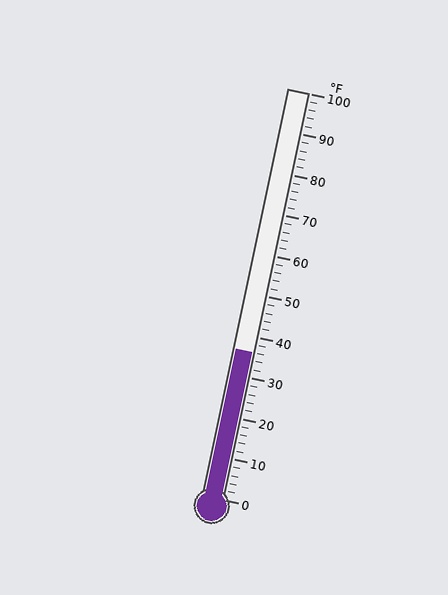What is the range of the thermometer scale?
The thermometer scale ranges from 0°F to 100°F.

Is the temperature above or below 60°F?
The temperature is below 60°F.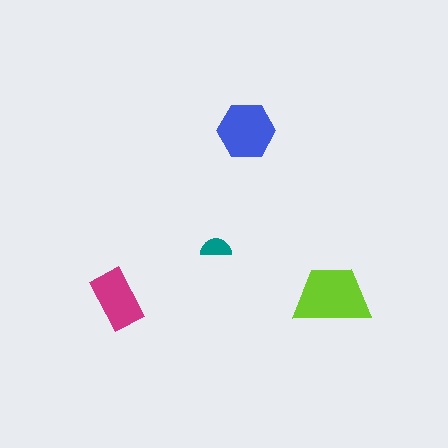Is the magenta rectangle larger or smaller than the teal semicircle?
Larger.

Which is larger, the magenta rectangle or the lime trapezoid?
The lime trapezoid.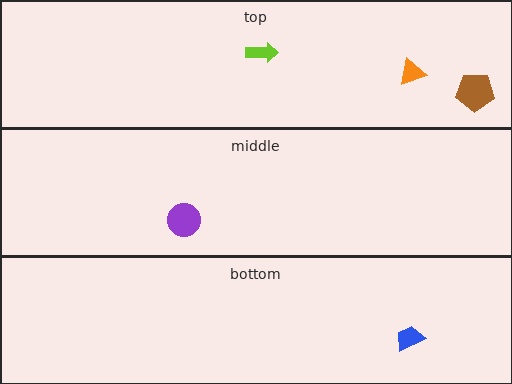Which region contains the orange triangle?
The top region.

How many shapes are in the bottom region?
1.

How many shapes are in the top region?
3.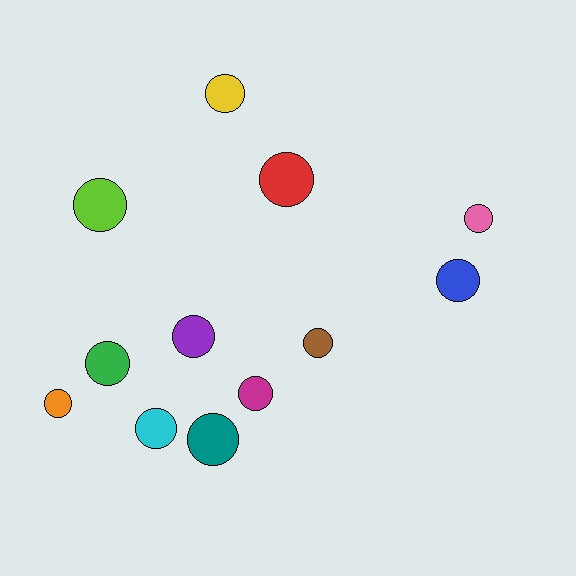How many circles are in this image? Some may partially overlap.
There are 12 circles.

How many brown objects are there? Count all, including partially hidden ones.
There is 1 brown object.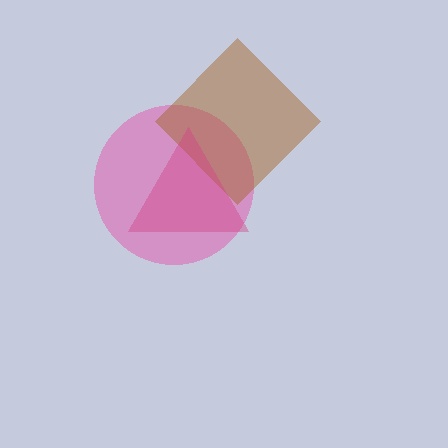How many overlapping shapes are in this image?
There are 3 overlapping shapes in the image.